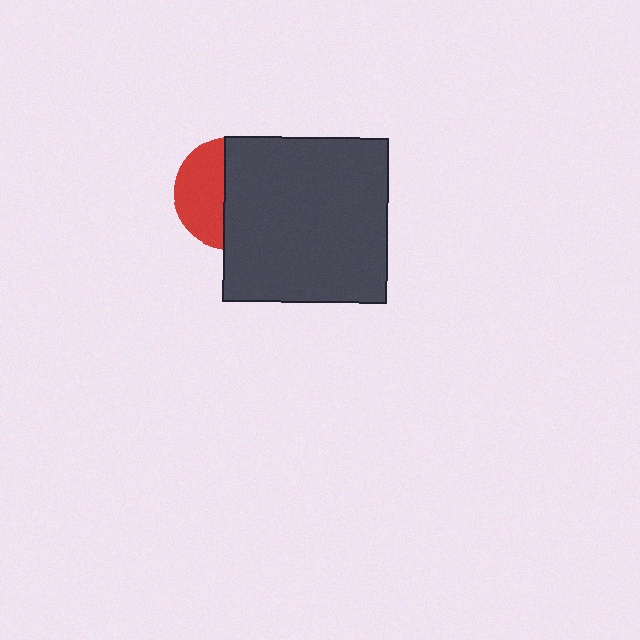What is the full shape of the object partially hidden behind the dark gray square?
The partially hidden object is a red circle.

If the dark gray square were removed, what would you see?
You would see the complete red circle.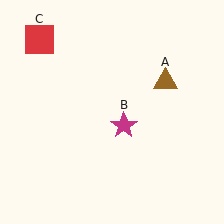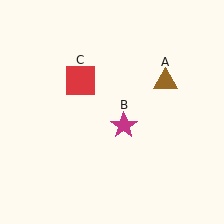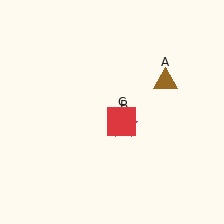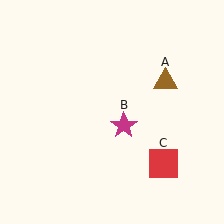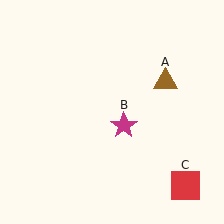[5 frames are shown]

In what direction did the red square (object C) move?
The red square (object C) moved down and to the right.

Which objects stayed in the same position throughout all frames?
Brown triangle (object A) and magenta star (object B) remained stationary.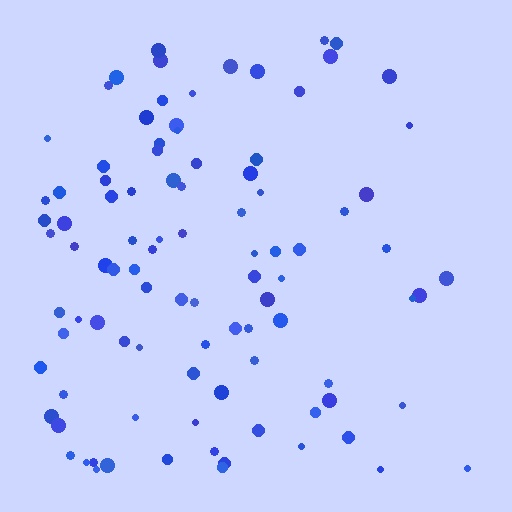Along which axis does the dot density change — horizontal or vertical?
Horizontal.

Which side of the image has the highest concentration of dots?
The left.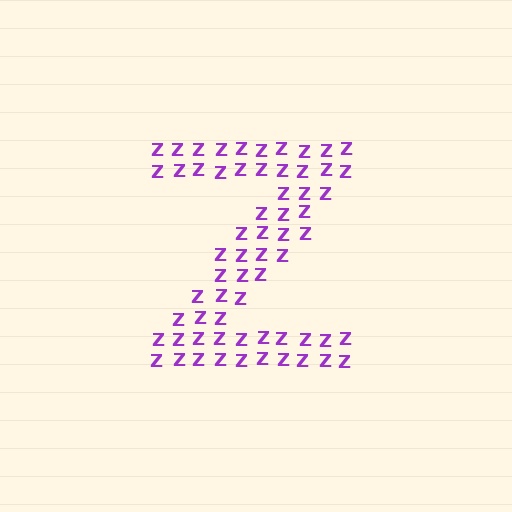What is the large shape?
The large shape is the letter Z.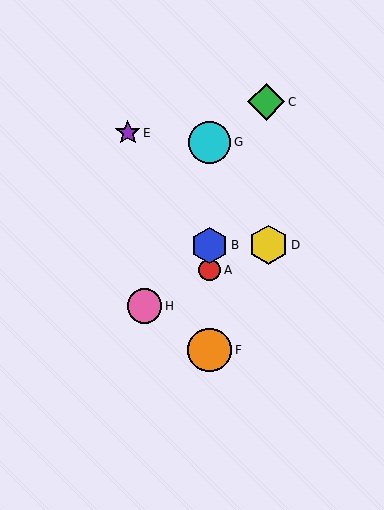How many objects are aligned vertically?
4 objects (A, B, F, G) are aligned vertically.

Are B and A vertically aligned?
Yes, both are at x≈210.